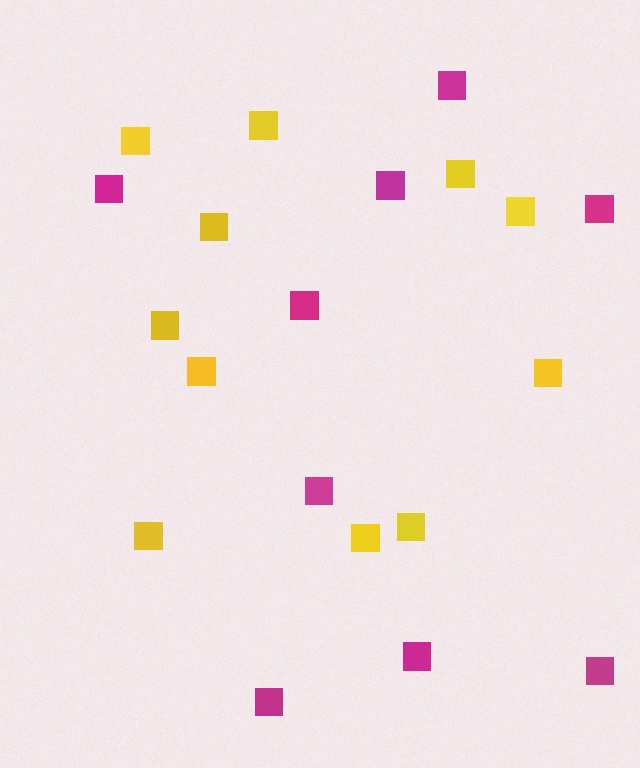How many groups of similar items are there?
There are 2 groups: one group of yellow squares (11) and one group of magenta squares (9).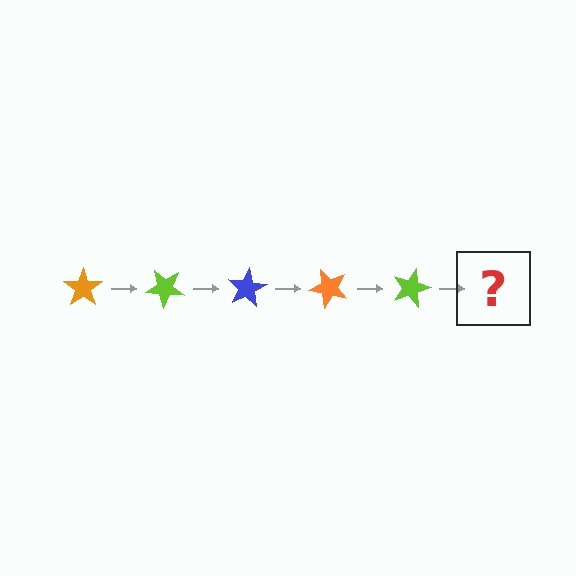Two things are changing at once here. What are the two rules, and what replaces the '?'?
The two rules are that it rotates 40 degrees each step and the color cycles through orange, lime, and blue. The '?' should be a blue star, rotated 200 degrees from the start.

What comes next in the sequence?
The next element should be a blue star, rotated 200 degrees from the start.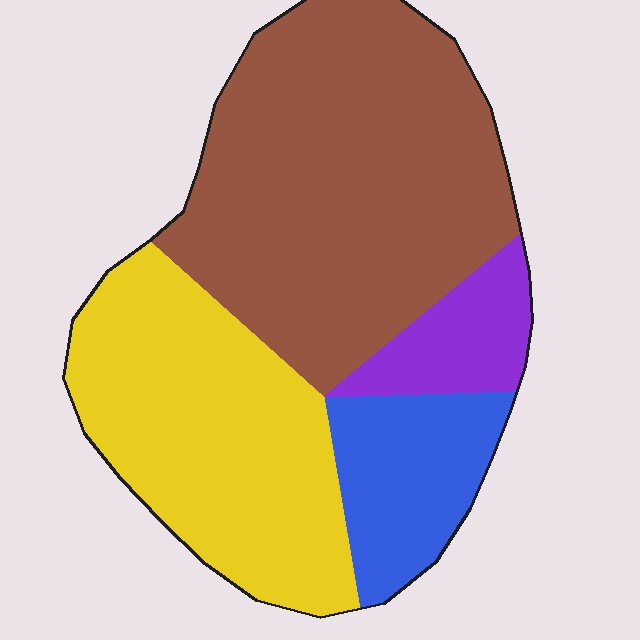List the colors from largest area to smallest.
From largest to smallest: brown, yellow, blue, purple.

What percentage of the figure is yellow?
Yellow covers around 30% of the figure.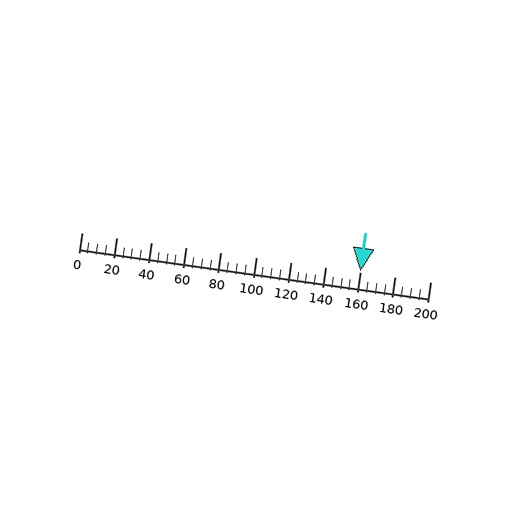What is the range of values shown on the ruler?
The ruler shows values from 0 to 200.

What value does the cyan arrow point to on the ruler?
The cyan arrow points to approximately 160.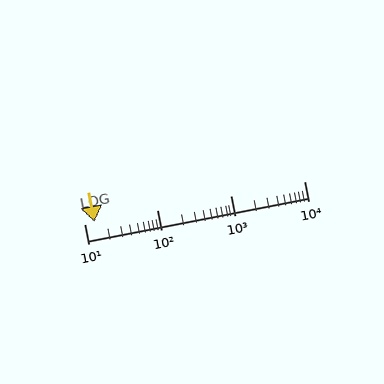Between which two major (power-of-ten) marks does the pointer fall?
The pointer is between 10 and 100.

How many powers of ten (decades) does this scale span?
The scale spans 3 decades, from 10 to 10000.